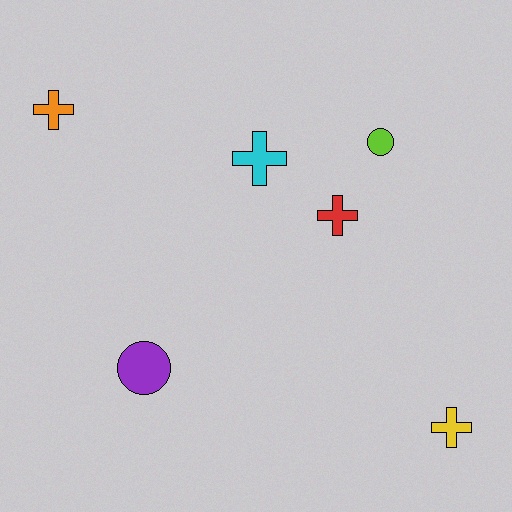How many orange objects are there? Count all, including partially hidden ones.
There is 1 orange object.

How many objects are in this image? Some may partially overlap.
There are 6 objects.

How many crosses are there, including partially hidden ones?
There are 4 crosses.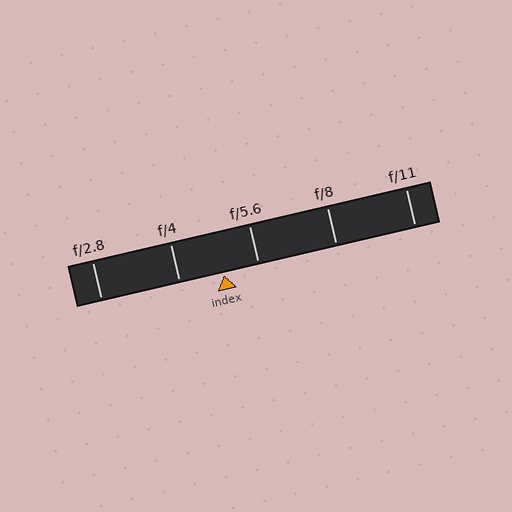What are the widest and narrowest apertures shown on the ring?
The widest aperture shown is f/2.8 and the narrowest is f/11.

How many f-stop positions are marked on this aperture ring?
There are 5 f-stop positions marked.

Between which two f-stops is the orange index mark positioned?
The index mark is between f/4 and f/5.6.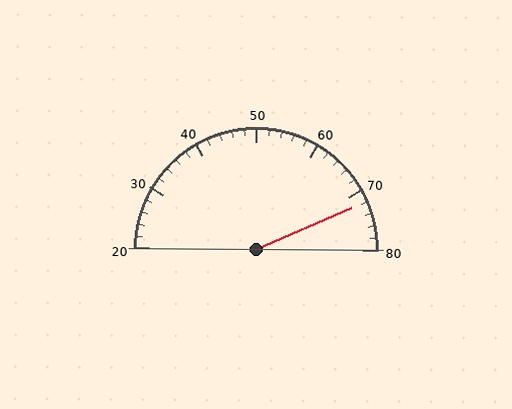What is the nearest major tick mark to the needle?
The nearest major tick mark is 70.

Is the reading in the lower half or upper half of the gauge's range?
The reading is in the upper half of the range (20 to 80).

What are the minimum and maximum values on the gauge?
The gauge ranges from 20 to 80.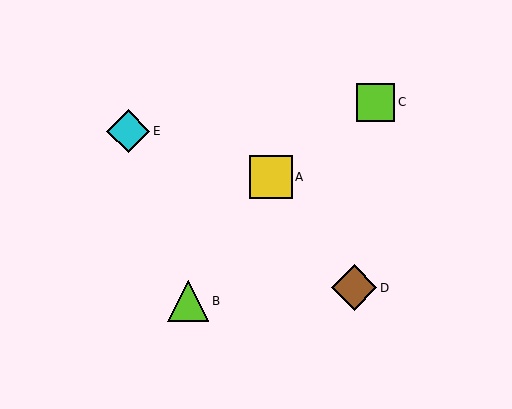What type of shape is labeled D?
Shape D is a brown diamond.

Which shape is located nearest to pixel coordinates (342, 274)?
The brown diamond (labeled D) at (354, 288) is nearest to that location.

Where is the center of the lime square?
The center of the lime square is at (375, 102).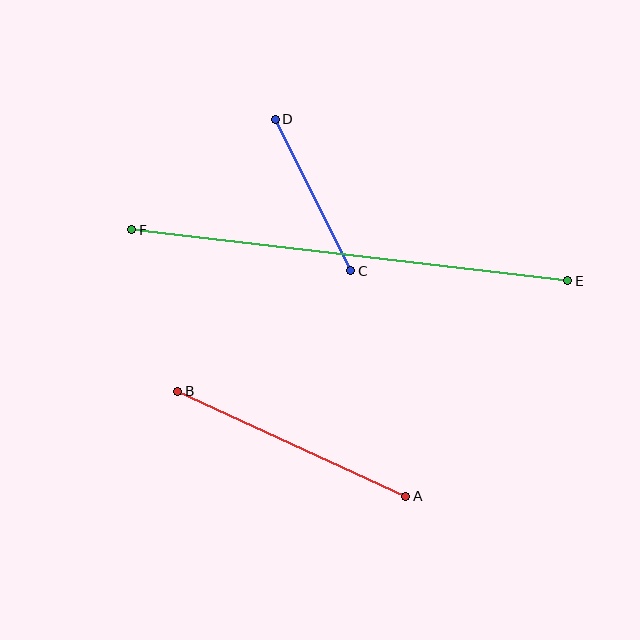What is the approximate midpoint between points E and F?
The midpoint is at approximately (350, 255) pixels.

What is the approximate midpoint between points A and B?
The midpoint is at approximately (292, 444) pixels.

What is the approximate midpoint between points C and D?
The midpoint is at approximately (313, 195) pixels.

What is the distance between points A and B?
The distance is approximately 251 pixels.